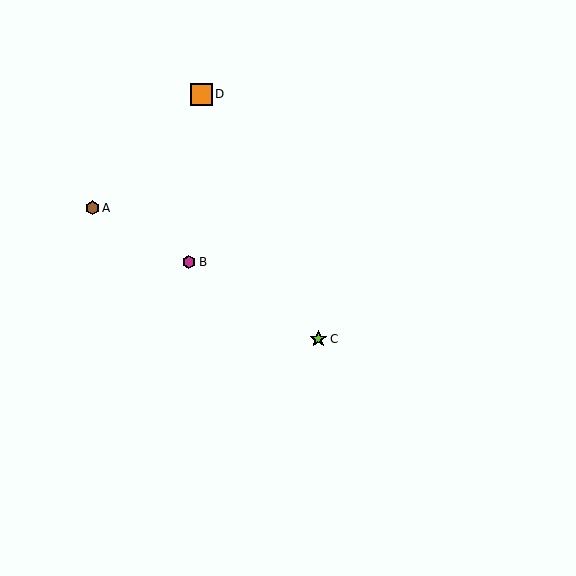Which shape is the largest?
The orange square (labeled D) is the largest.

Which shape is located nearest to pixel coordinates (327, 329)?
The lime star (labeled C) at (318, 339) is nearest to that location.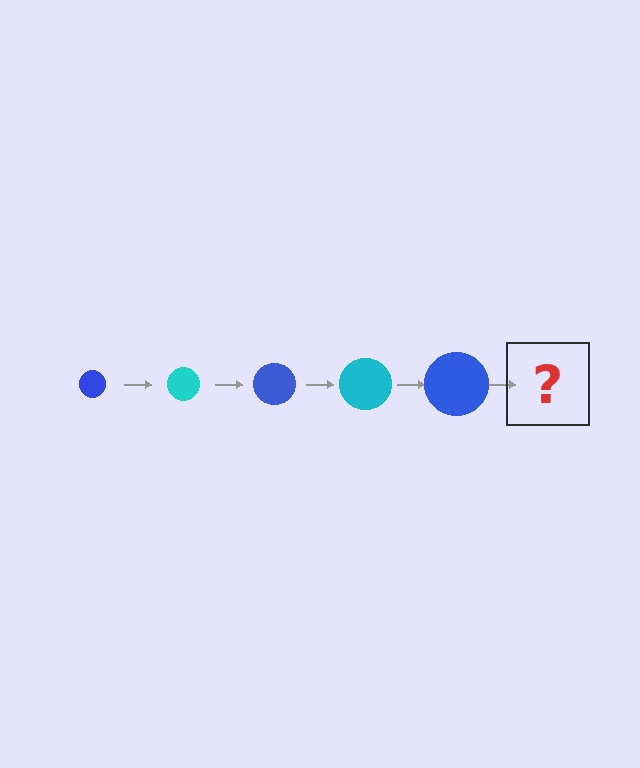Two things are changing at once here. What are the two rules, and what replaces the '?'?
The two rules are that the circle grows larger each step and the color cycles through blue and cyan. The '?' should be a cyan circle, larger than the previous one.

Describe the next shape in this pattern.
It should be a cyan circle, larger than the previous one.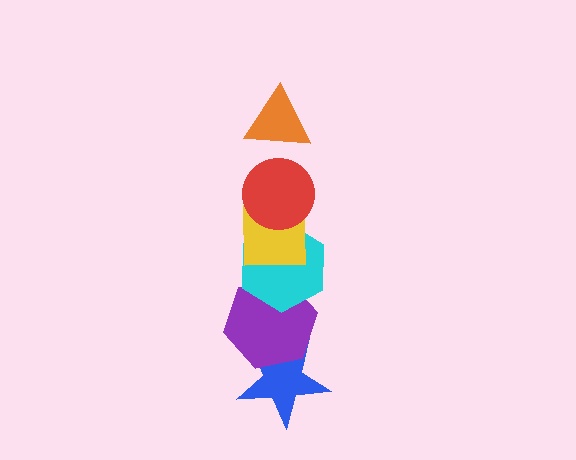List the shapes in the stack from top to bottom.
From top to bottom: the orange triangle, the red circle, the yellow square, the cyan hexagon, the purple hexagon, the blue star.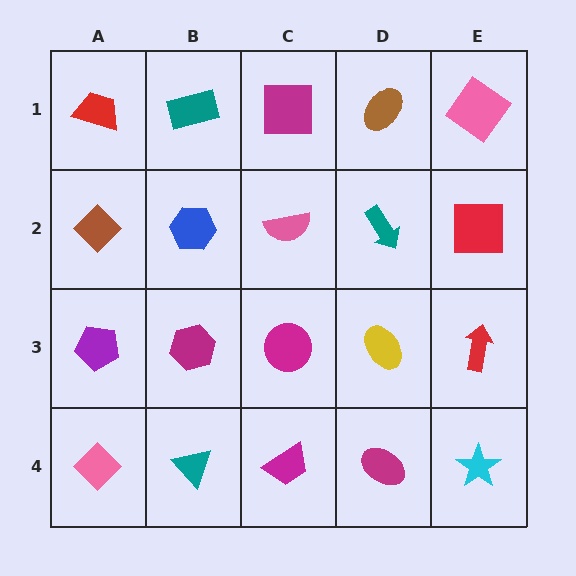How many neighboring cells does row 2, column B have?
4.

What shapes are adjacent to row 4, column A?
A purple pentagon (row 3, column A), a teal triangle (row 4, column B).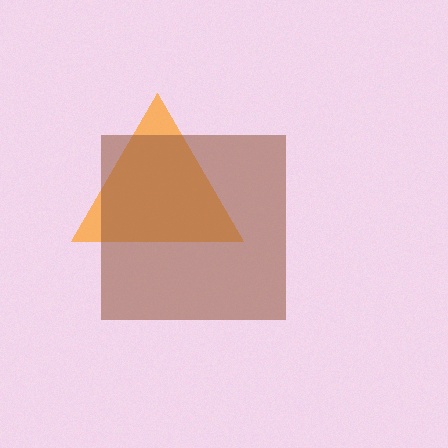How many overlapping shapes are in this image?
There are 2 overlapping shapes in the image.